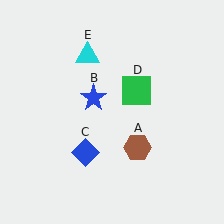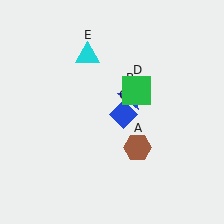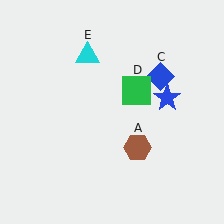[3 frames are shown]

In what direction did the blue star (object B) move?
The blue star (object B) moved right.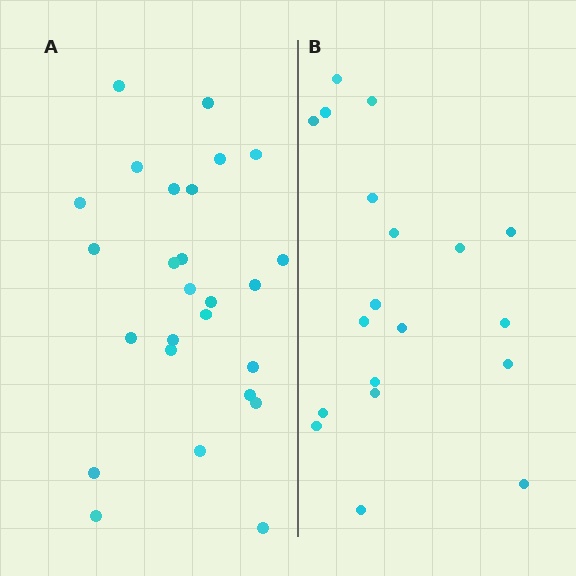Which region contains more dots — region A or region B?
Region A (the left region) has more dots.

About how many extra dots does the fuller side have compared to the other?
Region A has roughly 8 or so more dots than region B.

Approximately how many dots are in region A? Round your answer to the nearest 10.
About 30 dots. (The exact count is 26, which rounds to 30.)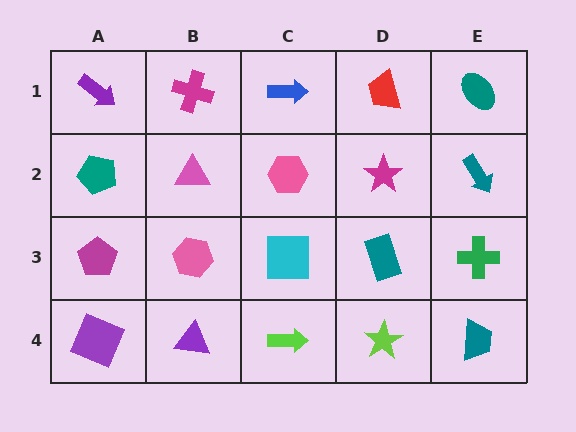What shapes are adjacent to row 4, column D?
A teal rectangle (row 3, column D), a lime arrow (row 4, column C), a teal trapezoid (row 4, column E).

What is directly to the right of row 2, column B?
A pink hexagon.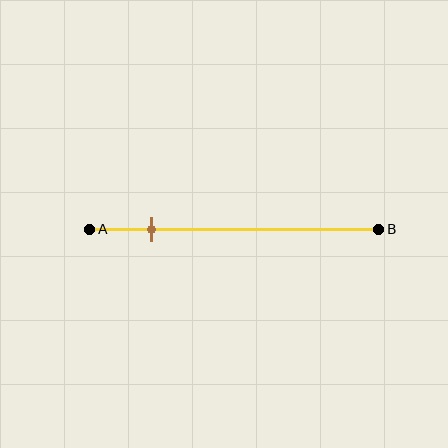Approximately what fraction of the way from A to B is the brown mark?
The brown mark is approximately 20% of the way from A to B.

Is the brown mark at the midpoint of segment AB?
No, the mark is at about 20% from A, not at the 50% midpoint.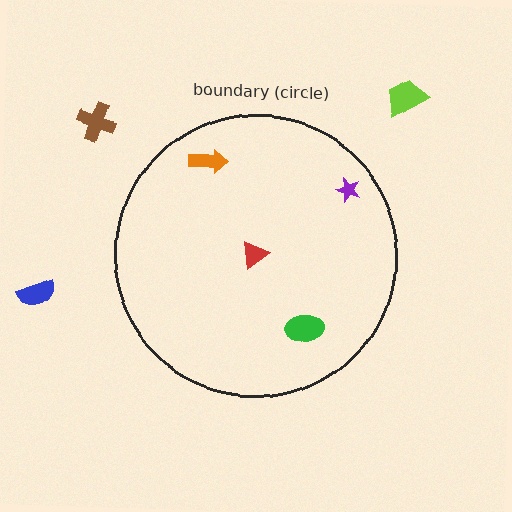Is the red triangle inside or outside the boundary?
Inside.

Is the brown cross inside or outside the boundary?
Outside.